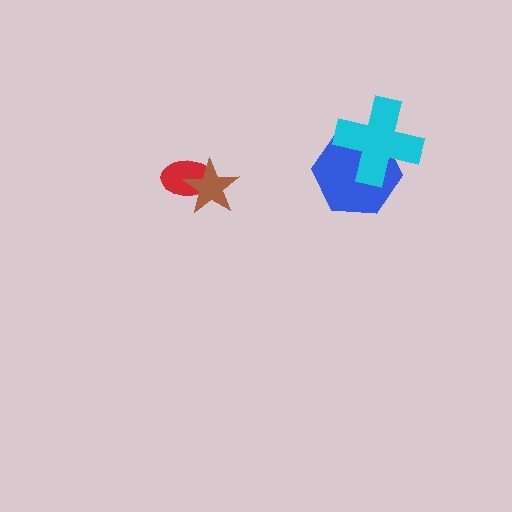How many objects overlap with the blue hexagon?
1 object overlaps with the blue hexagon.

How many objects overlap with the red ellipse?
1 object overlaps with the red ellipse.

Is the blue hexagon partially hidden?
Yes, it is partially covered by another shape.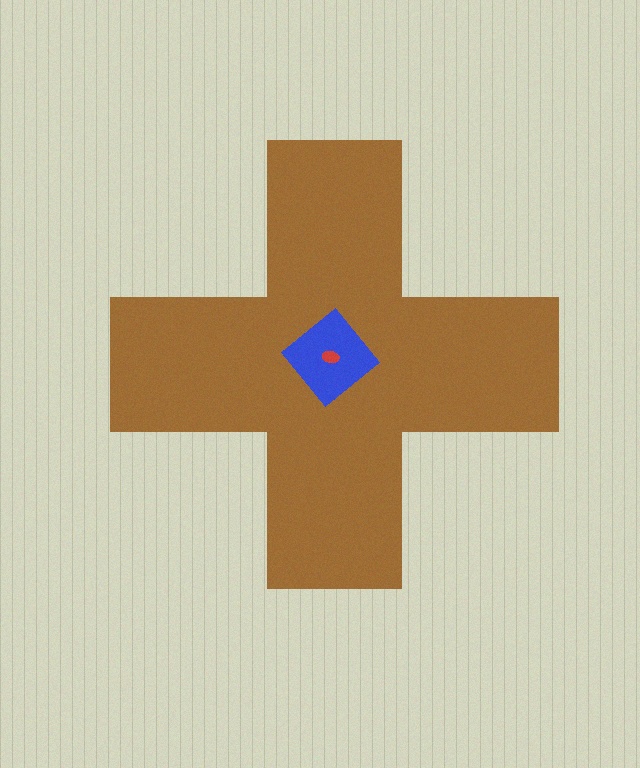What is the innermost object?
The red ellipse.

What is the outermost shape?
The brown cross.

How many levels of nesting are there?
3.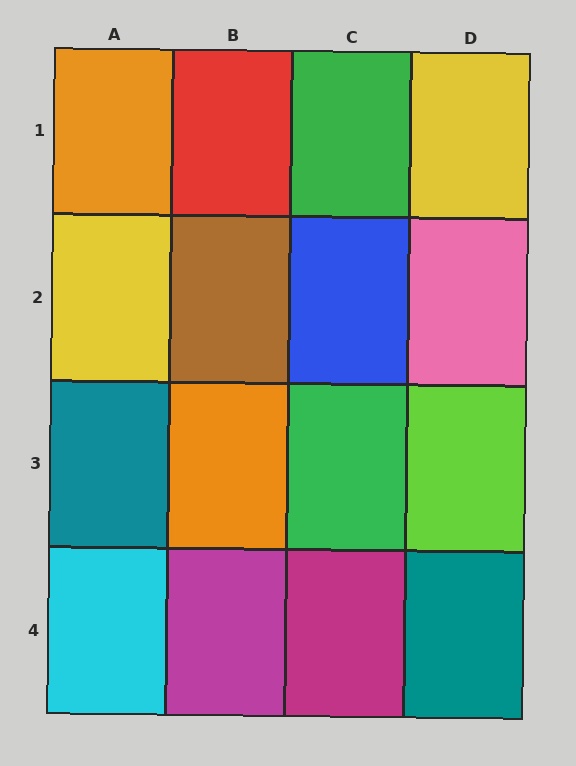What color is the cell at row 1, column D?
Yellow.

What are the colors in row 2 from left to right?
Yellow, brown, blue, pink.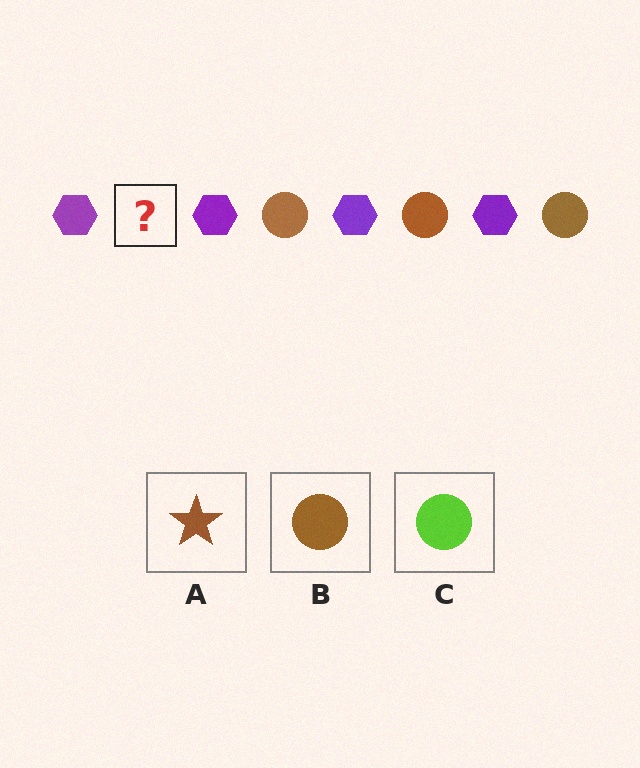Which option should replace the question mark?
Option B.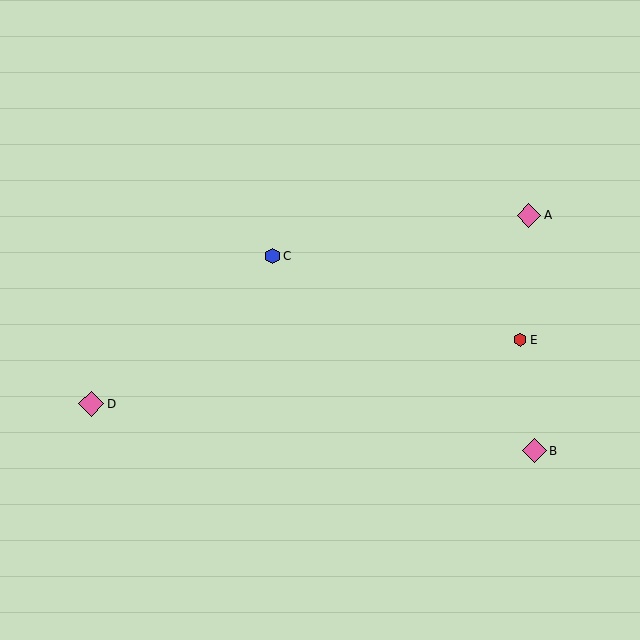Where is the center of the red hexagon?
The center of the red hexagon is at (520, 340).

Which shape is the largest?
The pink diamond (labeled D) is the largest.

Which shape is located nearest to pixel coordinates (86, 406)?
The pink diamond (labeled D) at (91, 404) is nearest to that location.